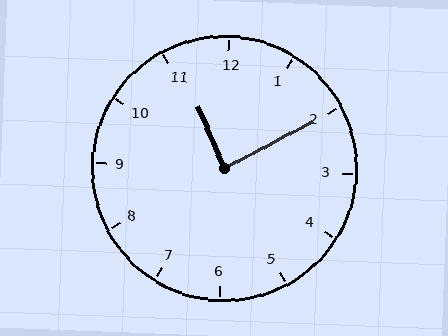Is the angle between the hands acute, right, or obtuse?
It is right.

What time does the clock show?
11:10.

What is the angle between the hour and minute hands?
Approximately 85 degrees.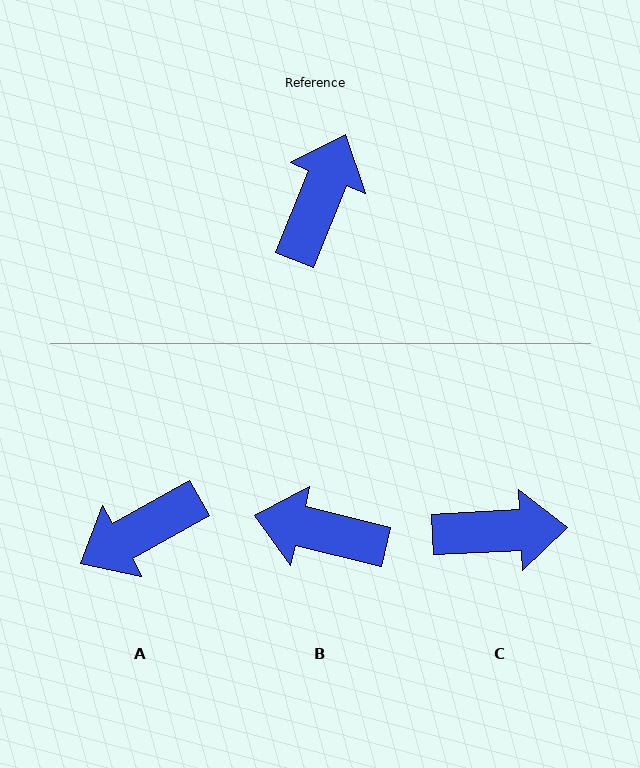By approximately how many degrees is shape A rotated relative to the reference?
Approximately 141 degrees counter-clockwise.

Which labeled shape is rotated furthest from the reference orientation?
A, about 141 degrees away.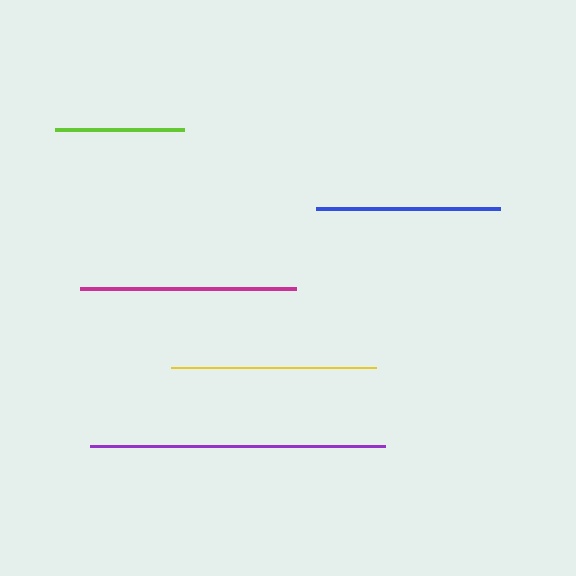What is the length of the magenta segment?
The magenta segment is approximately 215 pixels long.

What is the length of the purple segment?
The purple segment is approximately 295 pixels long.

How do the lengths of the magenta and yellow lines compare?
The magenta and yellow lines are approximately the same length.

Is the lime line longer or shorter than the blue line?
The blue line is longer than the lime line.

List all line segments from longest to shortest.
From longest to shortest: purple, magenta, yellow, blue, lime.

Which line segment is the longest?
The purple line is the longest at approximately 295 pixels.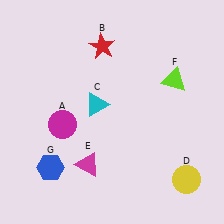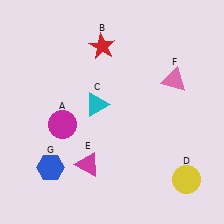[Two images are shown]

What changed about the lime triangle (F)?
In Image 1, F is lime. In Image 2, it changed to pink.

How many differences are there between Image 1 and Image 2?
There is 1 difference between the two images.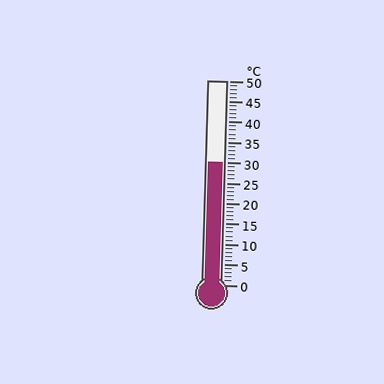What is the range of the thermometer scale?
The thermometer scale ranges from 0°C to 50°C.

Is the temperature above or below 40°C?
The temperature is below 40°C.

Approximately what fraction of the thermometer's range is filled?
The thermometer is filled to approximately 60% of its range.